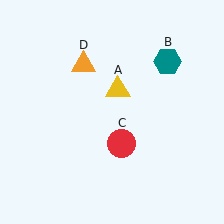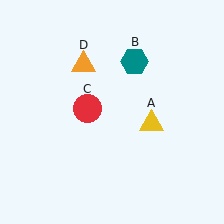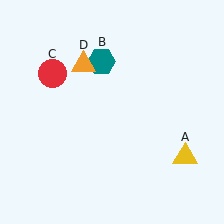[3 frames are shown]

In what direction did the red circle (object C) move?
The red circle (object C) moved up and to the left.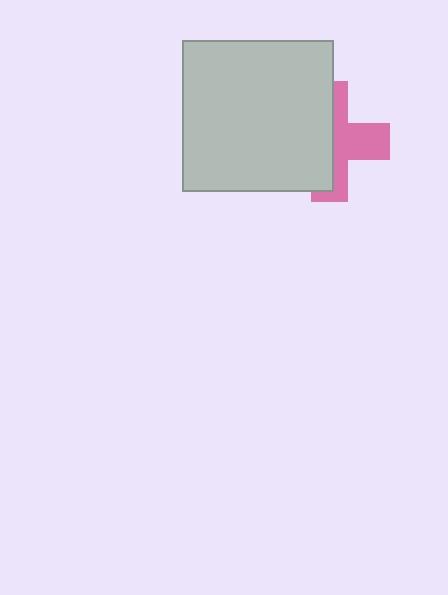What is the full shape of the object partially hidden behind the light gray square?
The partially hidden object is a pink cross.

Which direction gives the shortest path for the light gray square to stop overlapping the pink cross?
Moving left gives the shortest separation.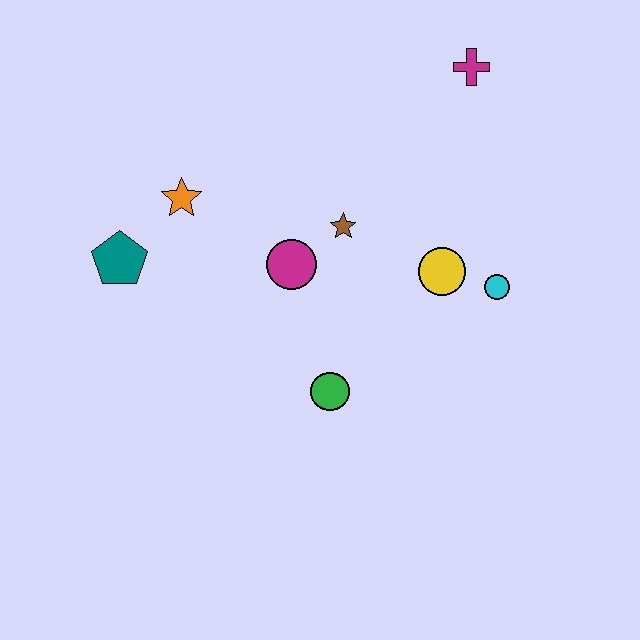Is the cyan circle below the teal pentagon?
Yes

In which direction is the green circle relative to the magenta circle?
The green circle is below the magenta circle.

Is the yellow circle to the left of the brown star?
No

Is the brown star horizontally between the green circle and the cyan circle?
Yes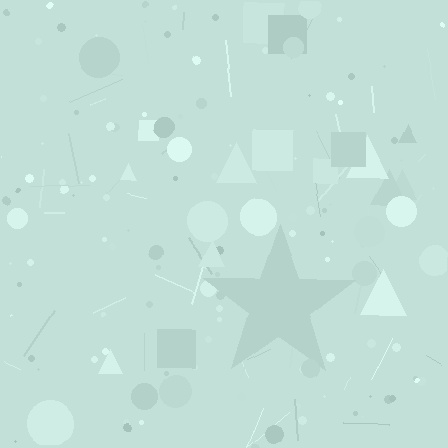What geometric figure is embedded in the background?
A star is embedded in the background.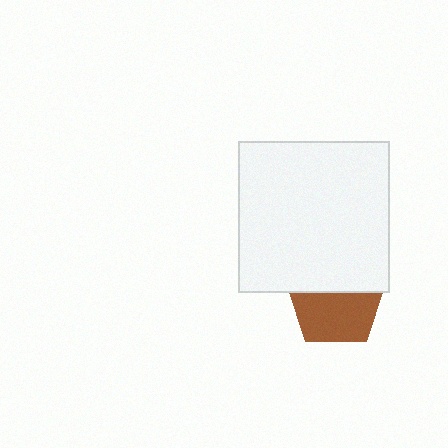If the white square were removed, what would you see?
You would see the complete brown pentagon.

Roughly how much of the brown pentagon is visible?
About half of it is visible (roughly 58%).